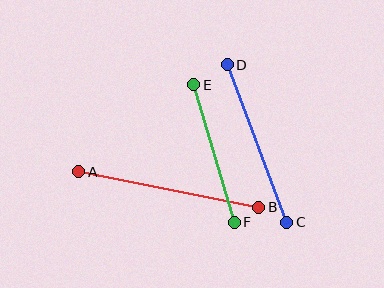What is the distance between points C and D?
The distance is approximately 169 pixels.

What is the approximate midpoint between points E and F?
The midpoint is at approximately (214, 154) pixels.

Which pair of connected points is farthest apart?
Points A and B are farthest apart.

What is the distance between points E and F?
The distance is approximately 144 pixels.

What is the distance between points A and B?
The distance is approximately 184 pixels.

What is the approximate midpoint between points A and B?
The midpoint is at approximately (169, 189) pixels.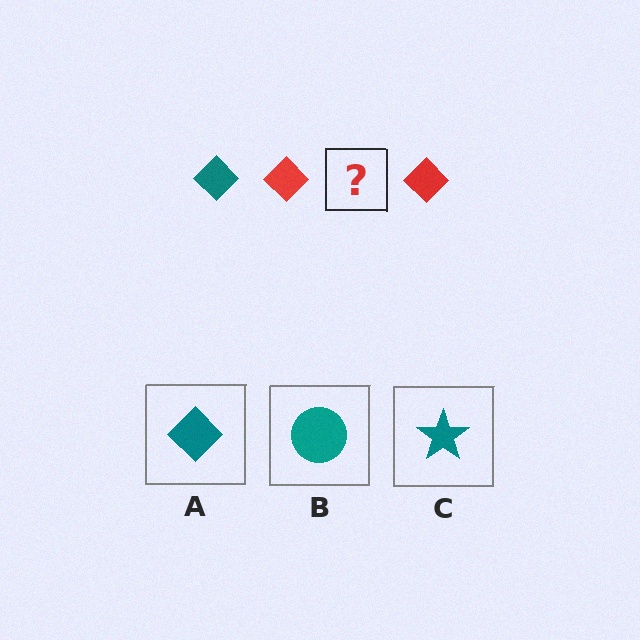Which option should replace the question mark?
Option A.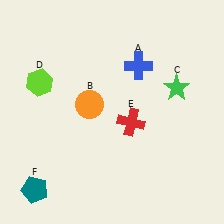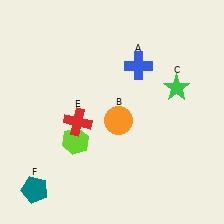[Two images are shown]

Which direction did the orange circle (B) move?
The orange circle (B) moved right.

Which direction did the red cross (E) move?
The red cross (E) moved left.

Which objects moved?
The objects that moved are: the orange circle (B), the lime hexagon (D), the red cross (E).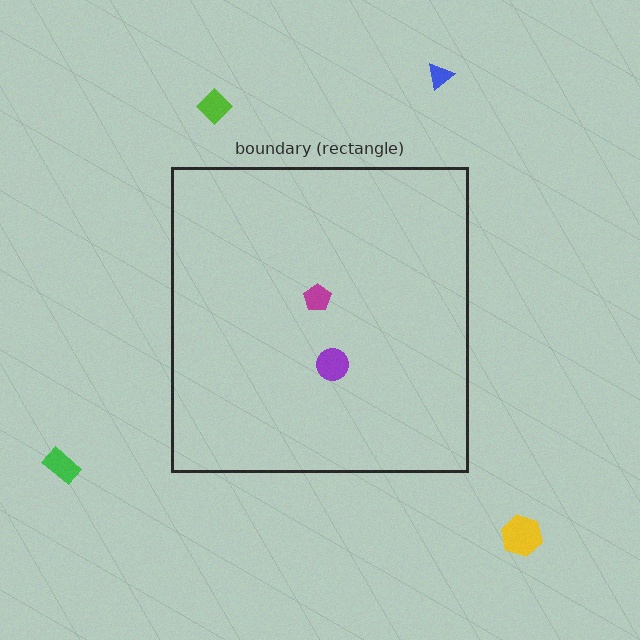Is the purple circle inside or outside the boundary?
Inside.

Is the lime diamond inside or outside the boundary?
Outside.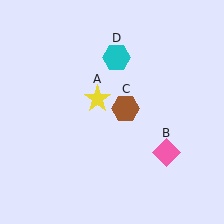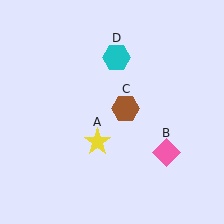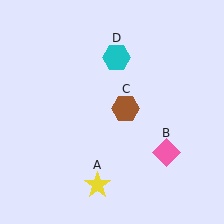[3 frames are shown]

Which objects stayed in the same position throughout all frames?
Pink diamond (object B) and brown hexagon (object C) and cyan hexagon (object D) remained stationary.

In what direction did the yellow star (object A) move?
The yellow star (object A) moved down.